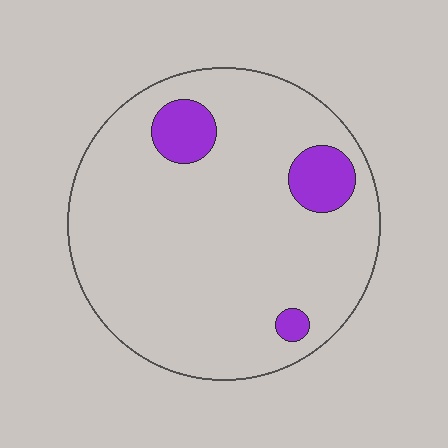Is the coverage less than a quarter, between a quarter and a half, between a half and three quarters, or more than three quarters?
Less than a quarter.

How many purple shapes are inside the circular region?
3.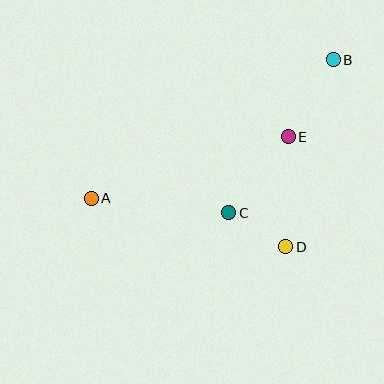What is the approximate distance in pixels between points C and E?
The distance between C and E is approximately 97 pixels.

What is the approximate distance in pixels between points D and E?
The distance between D and E is approximately 110 pixels.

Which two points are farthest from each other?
Points A and B are farthest from each other.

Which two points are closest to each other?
Points C and D are closest to each other.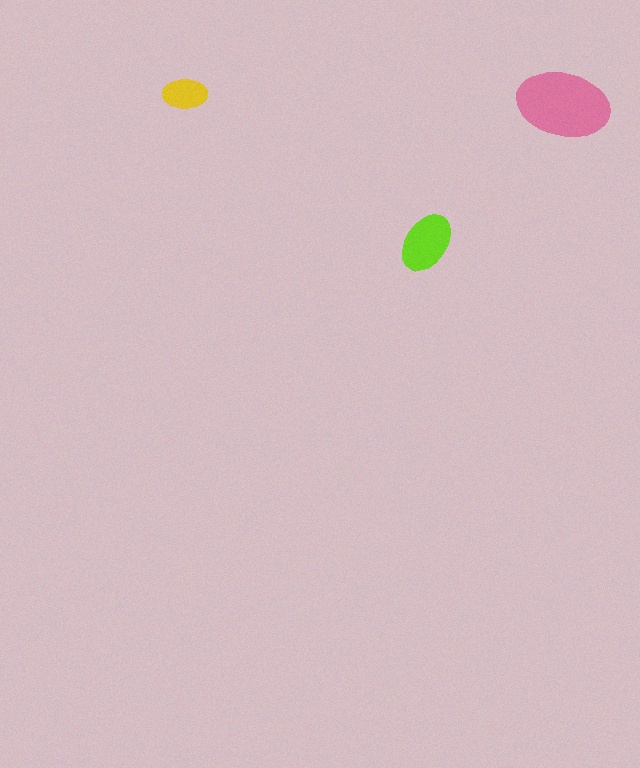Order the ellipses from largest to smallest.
the pink one, the lime one, the yellow one.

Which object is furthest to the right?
The pink ellipse is rightmost.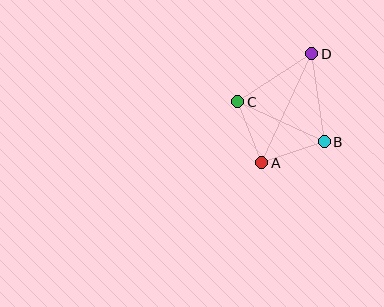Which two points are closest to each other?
Points A and C are closest to each other.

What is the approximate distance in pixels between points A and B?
The distance between A and B is approximately 66 pixels.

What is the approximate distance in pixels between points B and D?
The distance between B and D is approximately 89 pixels.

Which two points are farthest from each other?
Points A and D are farthest from each other.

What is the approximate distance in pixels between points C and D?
The distance between C and D is approximately 88 pixels.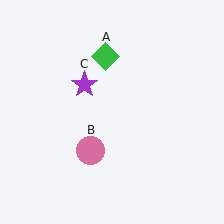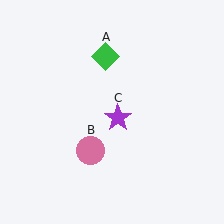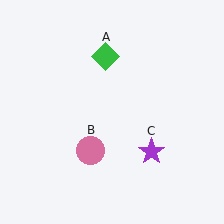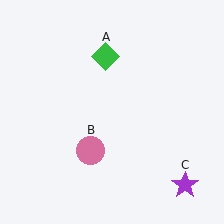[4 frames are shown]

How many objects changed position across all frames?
1 object changed position: purple star (object C).